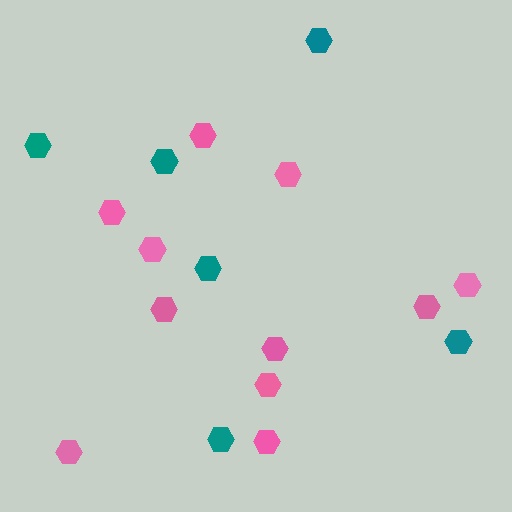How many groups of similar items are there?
There are 2 groups: one group of teal hexagons (6) and one group of pink hexagons (11).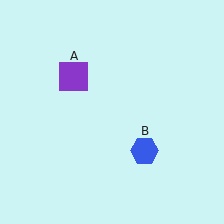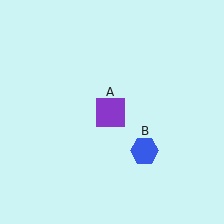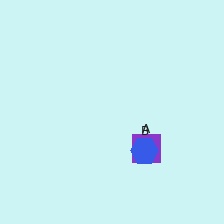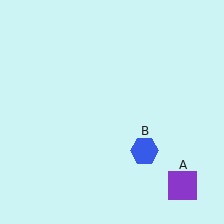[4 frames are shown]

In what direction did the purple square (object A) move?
The purple square (object A) moved down and to the right.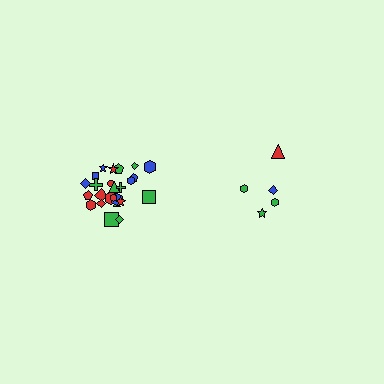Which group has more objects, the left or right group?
The left group.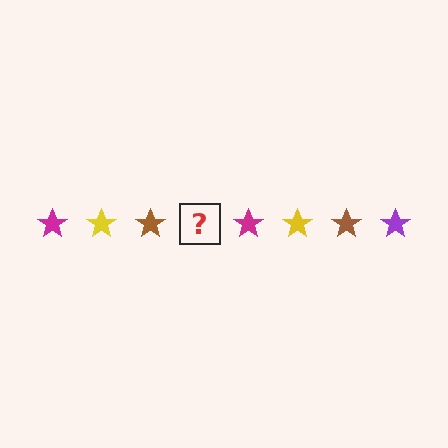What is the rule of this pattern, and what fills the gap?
The rule is that the pattern cycles through magenta, yellow, brown, purple stars. The gap should be filled with a purple star.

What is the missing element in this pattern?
The missing element is a purple star.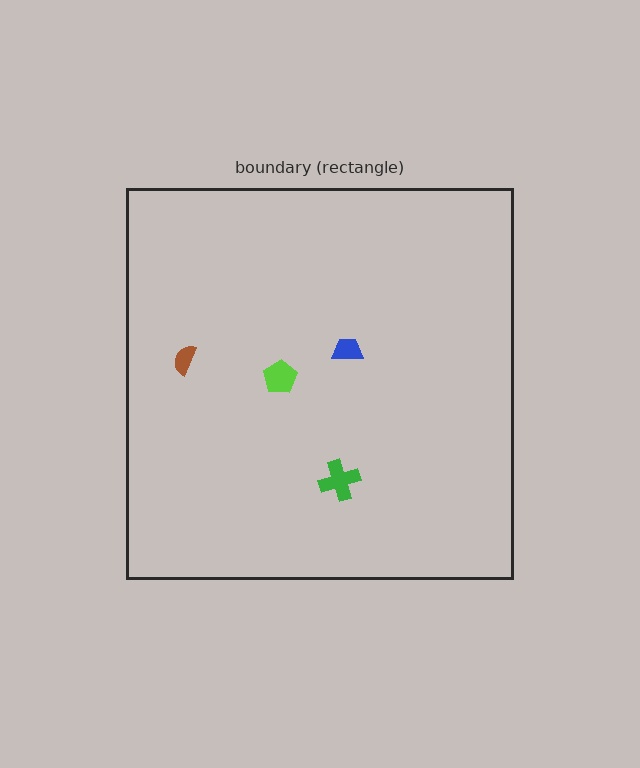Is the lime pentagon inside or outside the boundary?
Inside.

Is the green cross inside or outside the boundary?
Inside.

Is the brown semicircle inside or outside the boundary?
Inside.